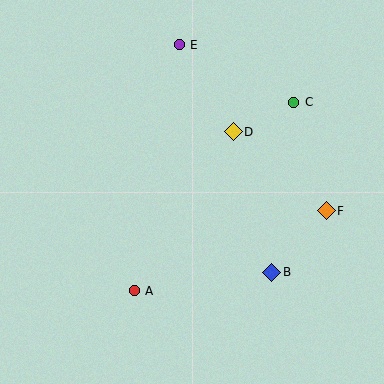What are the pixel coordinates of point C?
Point C is at (294, 102).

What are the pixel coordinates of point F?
Point F is at (326, 211).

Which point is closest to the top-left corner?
Point E is closest to the top-left corner.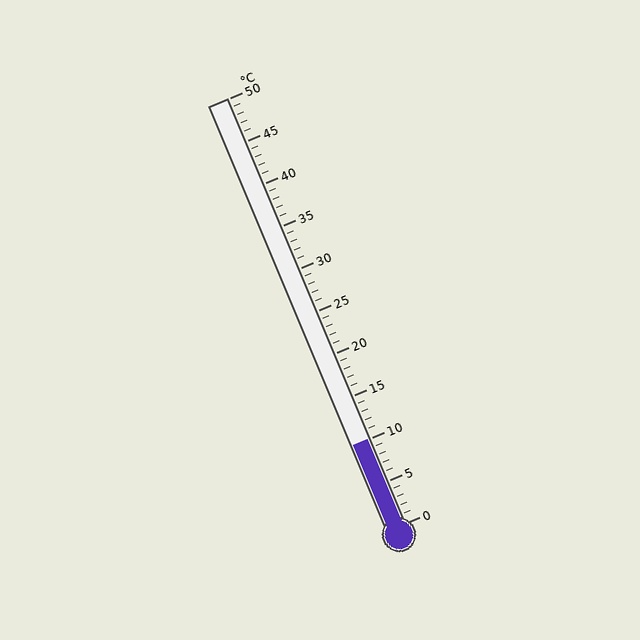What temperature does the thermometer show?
The thermometer shows approximately 10°C.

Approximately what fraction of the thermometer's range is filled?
The thermometer is filled to approximately 20% of its range.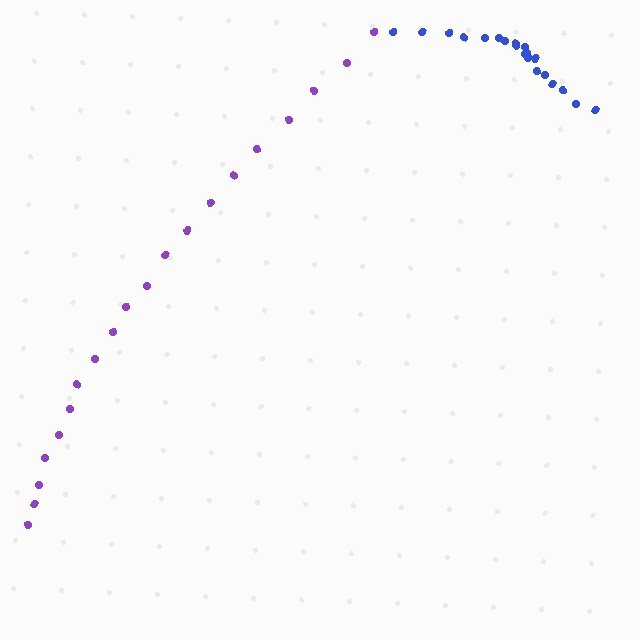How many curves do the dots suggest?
There are 2 distinct paths.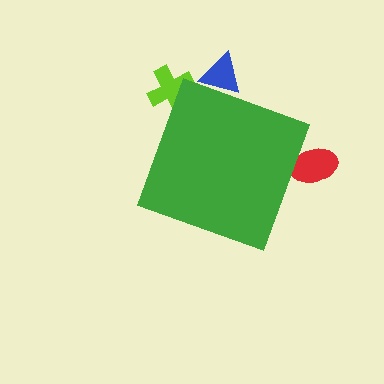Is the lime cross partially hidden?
Yes, the lime cross is partially hidden behind the green diamond.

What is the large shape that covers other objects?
A green diamond.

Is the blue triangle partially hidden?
Yes, the blue triangle is partially hidden behind the green diamond.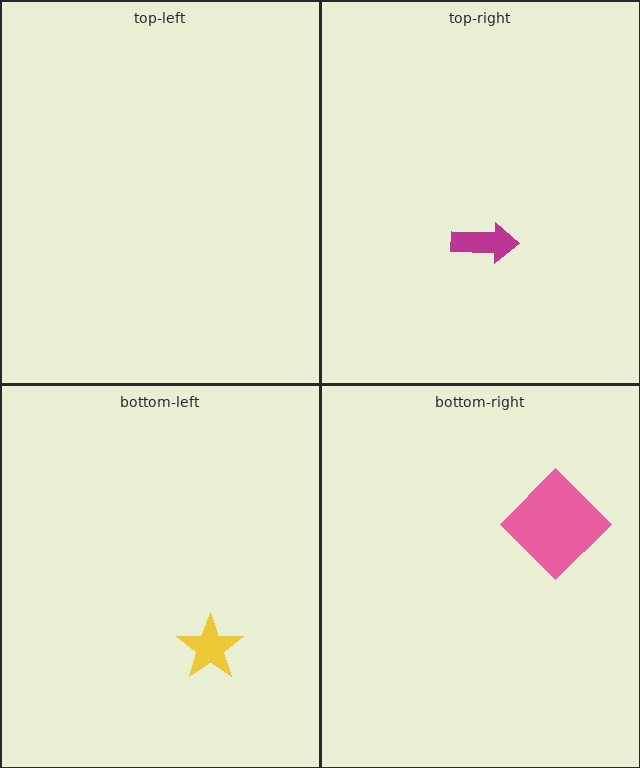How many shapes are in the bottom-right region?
1.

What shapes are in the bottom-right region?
The pink diamond.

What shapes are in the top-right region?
The magenta arrow.